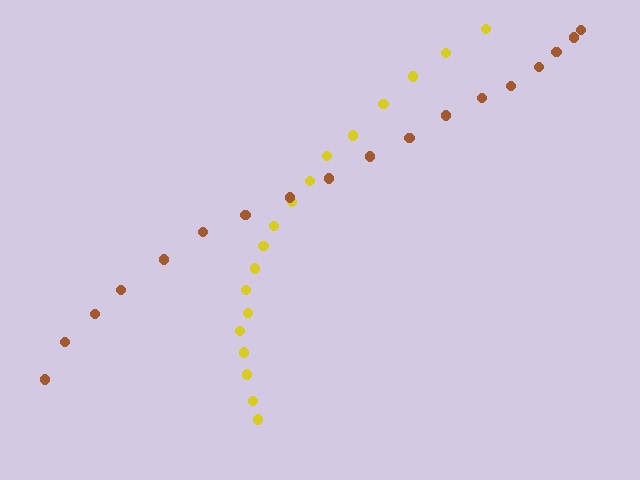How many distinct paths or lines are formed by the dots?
There are 2 distinct paths.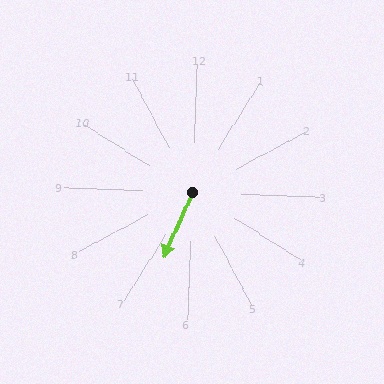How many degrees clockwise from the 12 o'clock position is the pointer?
Approximately 202 degrees.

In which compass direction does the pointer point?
South.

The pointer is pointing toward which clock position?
Roughly 7 o'clock.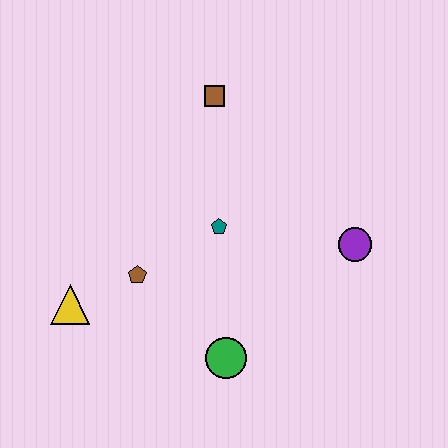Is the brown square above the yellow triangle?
Yes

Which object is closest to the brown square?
The teal pentagon is closest to the brown square.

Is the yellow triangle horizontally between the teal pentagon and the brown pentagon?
No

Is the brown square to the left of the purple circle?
Yes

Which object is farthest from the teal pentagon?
The yellow triangle is farthest from the teal pentagon.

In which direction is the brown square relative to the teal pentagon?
The brown square is above the teal pentagon.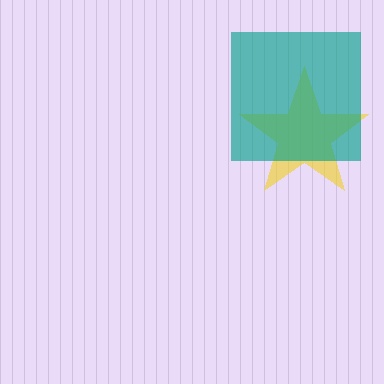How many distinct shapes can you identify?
There are 2 distinct shapes: a yellow star, a teal square.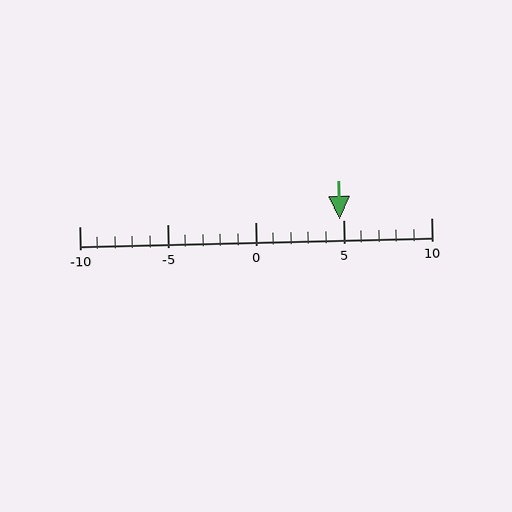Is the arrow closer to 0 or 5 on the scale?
The arrow is closer to 5.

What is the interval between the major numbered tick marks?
The major tick marks are spaced 5 units apart.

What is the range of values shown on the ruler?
The ruler shows values from -10 to 10.